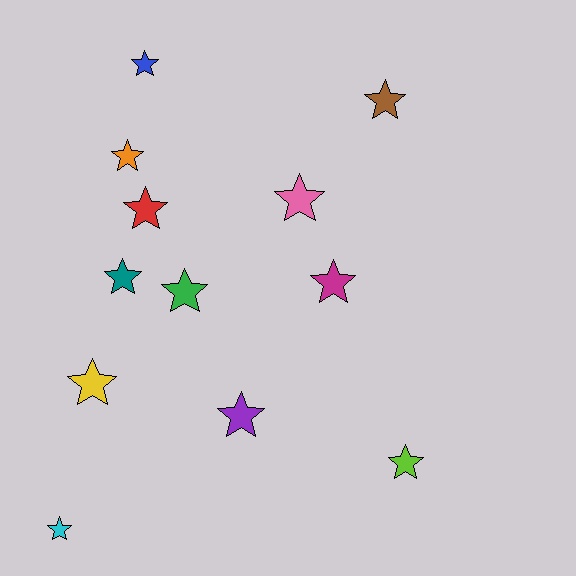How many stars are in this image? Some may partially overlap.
There are 12 stars.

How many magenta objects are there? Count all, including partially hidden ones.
There is 1 magenta object.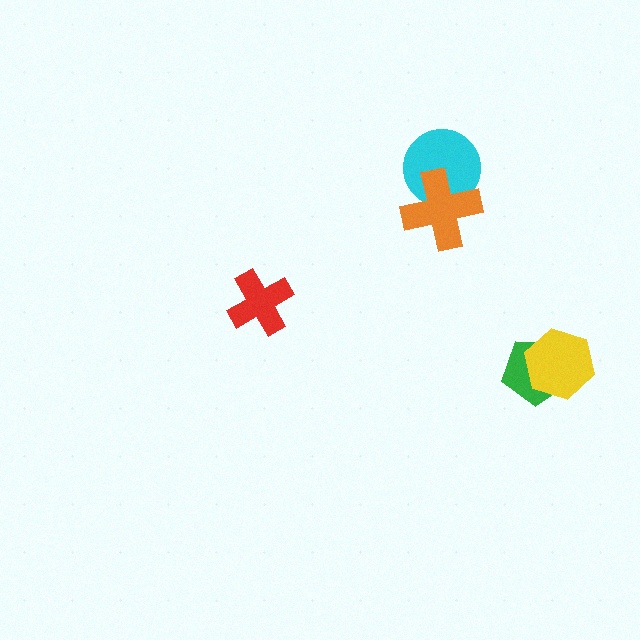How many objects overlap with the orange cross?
1 object overlaps with the orange cross.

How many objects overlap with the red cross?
0 objects overlap with the red cross.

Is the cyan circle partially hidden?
Yes, it is partially covered by another shape.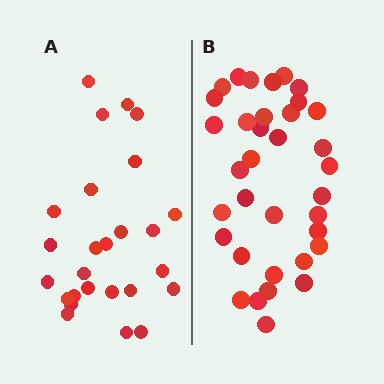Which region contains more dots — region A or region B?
Region B (the right region) has more dots.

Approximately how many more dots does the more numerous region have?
Region B has roughly 8 or so more dots than region A.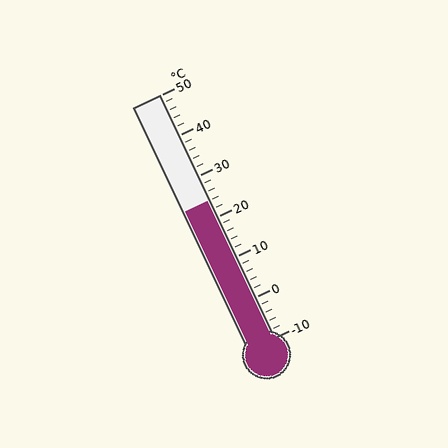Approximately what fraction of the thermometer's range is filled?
The thermometer is filled to approximately 55% of its range.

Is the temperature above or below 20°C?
The temperature is above 20°C.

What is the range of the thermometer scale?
The thermometer scale ranges from -10°C to 50°C.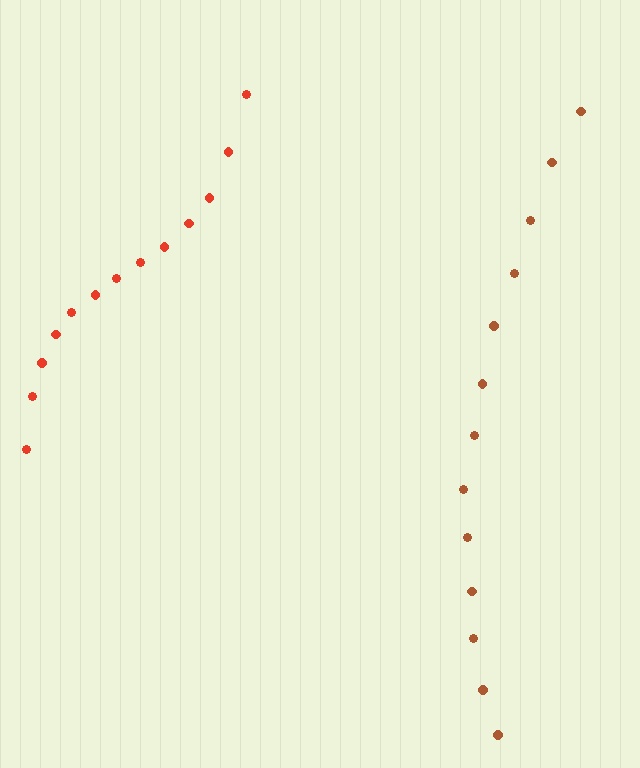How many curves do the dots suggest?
There are 2 distinct paths.